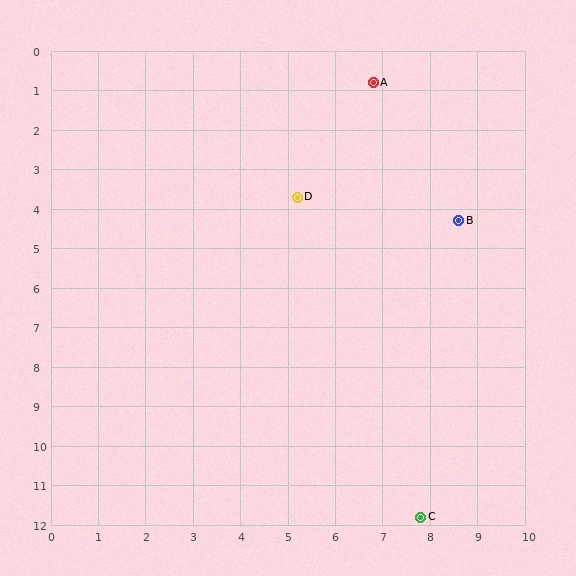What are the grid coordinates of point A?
Point A is at approximately (6.8, 0.8).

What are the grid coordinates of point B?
Point B is at approximately (8.6, 4.3).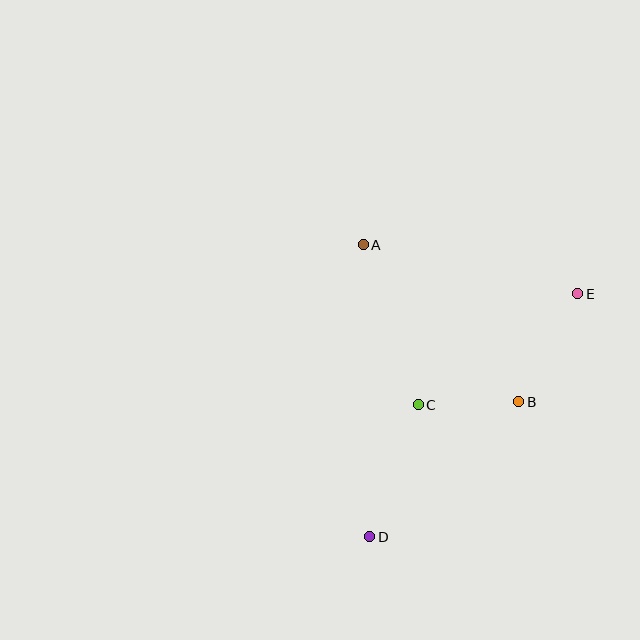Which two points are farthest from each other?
Points D and E are farthest from each other.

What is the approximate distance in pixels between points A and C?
The distance between A and C is approximately 169 pixels.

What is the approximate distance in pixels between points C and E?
The distance between C and E is approximately 194 pixels.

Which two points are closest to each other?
Points B and C are closest to each other.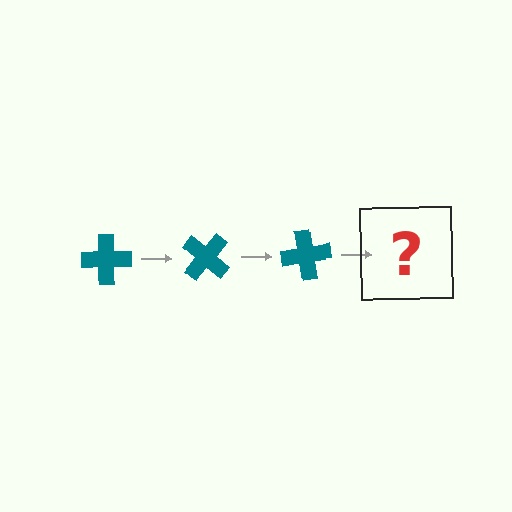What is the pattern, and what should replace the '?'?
The pattern is that the cross rotates 40 degrees each step. The '?' should be a teal cross rotated 120 degrees.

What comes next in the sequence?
The next element should be a teal cross rotated 120 degrees.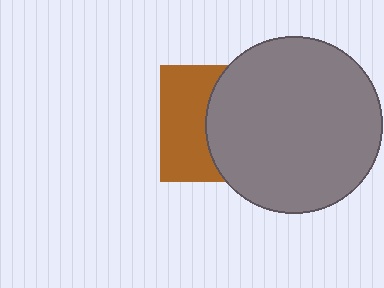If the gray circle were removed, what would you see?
You would see the complete brown square.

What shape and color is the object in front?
The object in front is a gray circle.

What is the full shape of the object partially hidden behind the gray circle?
The partially hidden object is a brown square.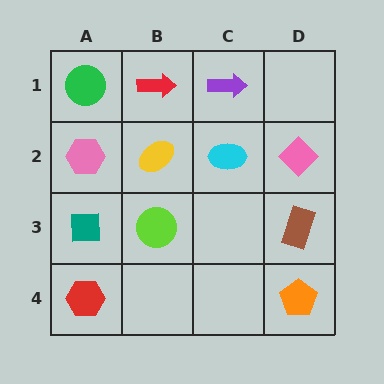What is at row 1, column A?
A green circle.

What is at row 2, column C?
A cyan ellipse.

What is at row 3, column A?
A teal square.